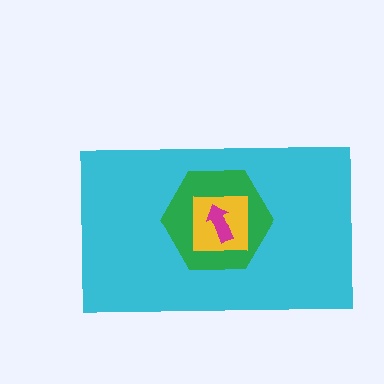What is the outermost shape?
The cyan rectangle.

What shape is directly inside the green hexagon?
The yellow square.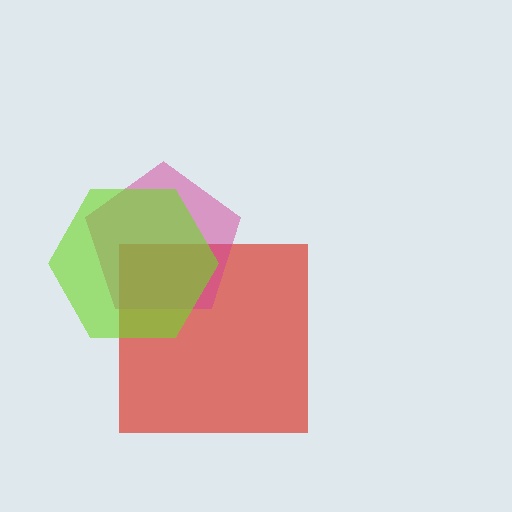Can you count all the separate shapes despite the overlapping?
Yes, there are 3 separate shapes.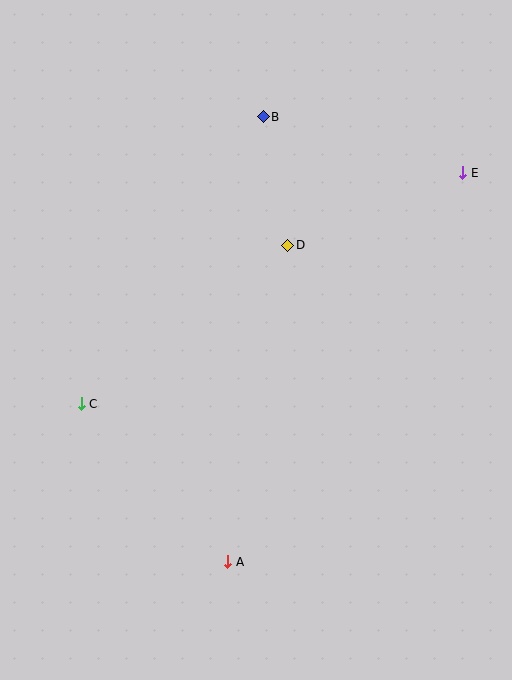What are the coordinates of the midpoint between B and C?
The midpoint between B and C is at (172, 260).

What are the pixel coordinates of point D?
Point D is at (288, 245).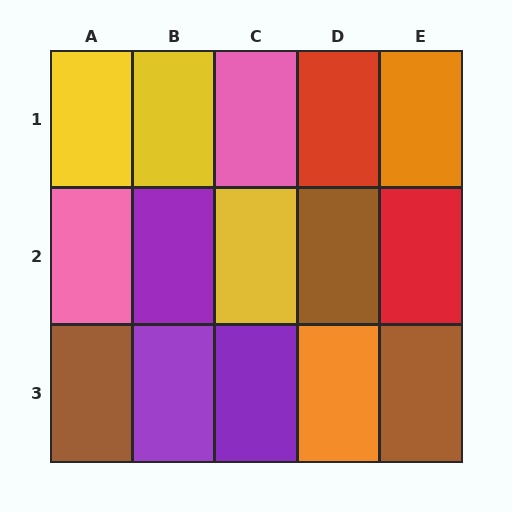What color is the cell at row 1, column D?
Red.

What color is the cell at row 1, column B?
Yellow.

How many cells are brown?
3 cells are brown.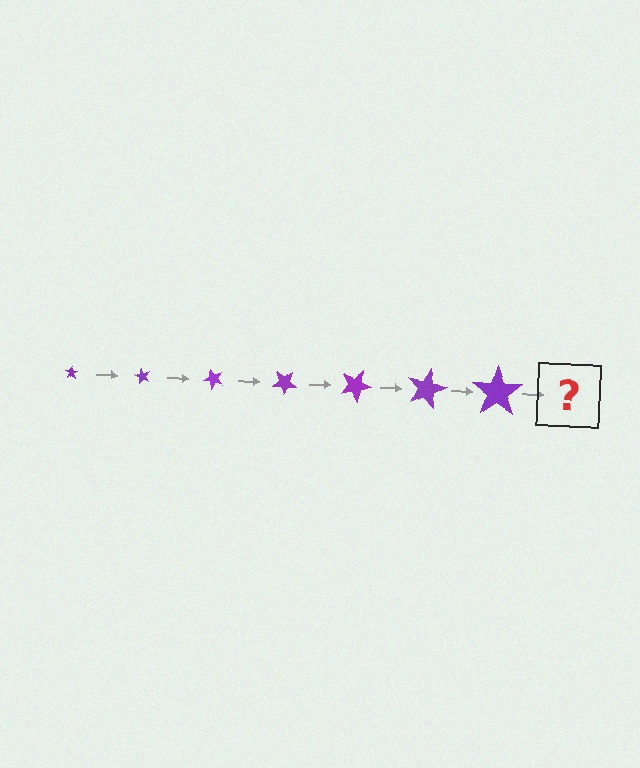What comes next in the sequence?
The next element should be a star, larger than the previous one and rotated 420 degrees from the start.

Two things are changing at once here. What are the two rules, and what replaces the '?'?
The two rules are that the star grows larger each step and it rotates 60 degrees each step. The '?' should be a star, larger than the previous one and rotated 420 degrees from the start.